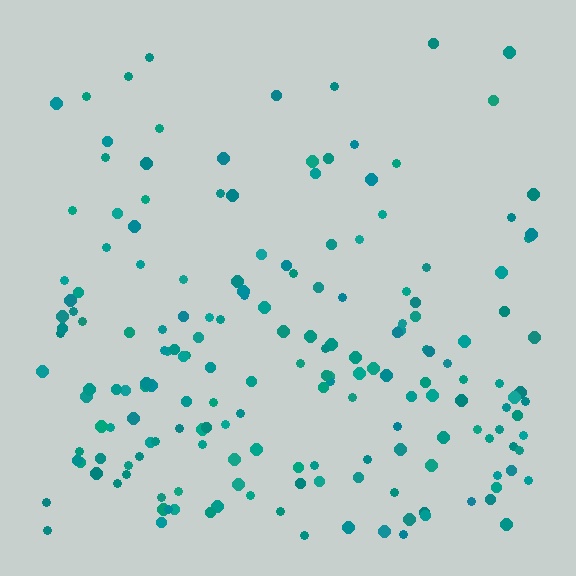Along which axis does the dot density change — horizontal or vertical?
Vertical.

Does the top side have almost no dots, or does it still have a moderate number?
Still a moderate number, just noticeably fewer than the bottom.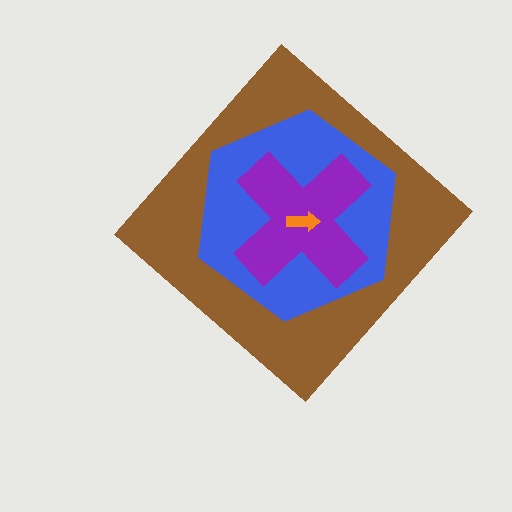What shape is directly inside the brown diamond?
The blue hexagon.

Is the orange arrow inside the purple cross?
Yes.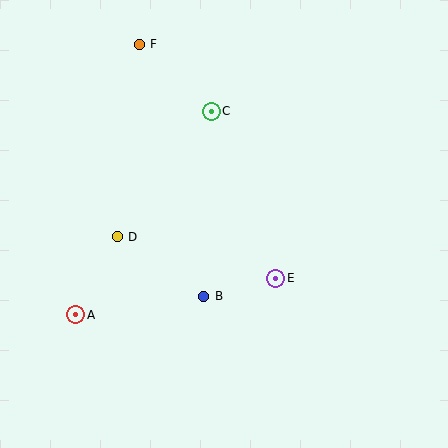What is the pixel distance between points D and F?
The distance between D and F is 194 pixels.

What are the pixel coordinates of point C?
Point C is at (211, 111).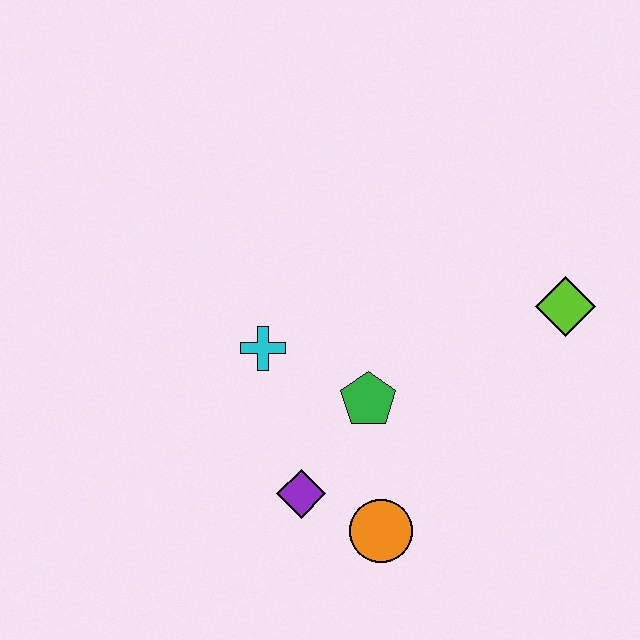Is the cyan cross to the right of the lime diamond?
No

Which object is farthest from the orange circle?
The lime diamond is farthest from the orange circle.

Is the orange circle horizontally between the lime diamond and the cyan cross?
Yes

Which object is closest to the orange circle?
The purple diamond is closest to the orange circle.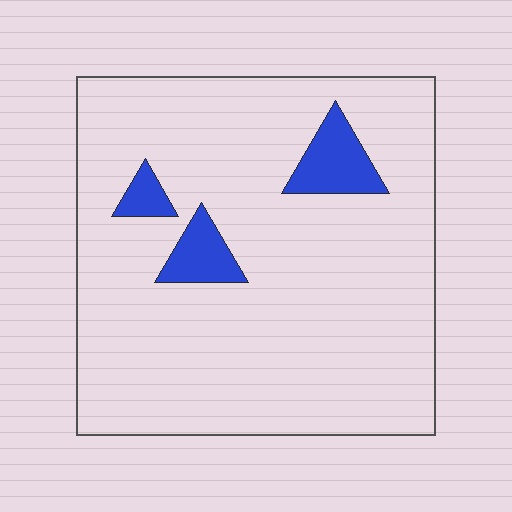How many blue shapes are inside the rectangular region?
3.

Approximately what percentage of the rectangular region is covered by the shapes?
Approximately 10%.